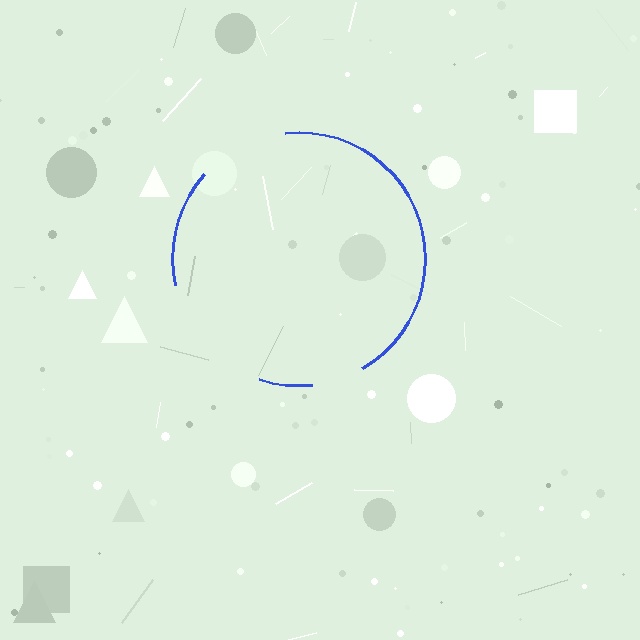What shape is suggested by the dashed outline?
The dashed outline suggests a circle.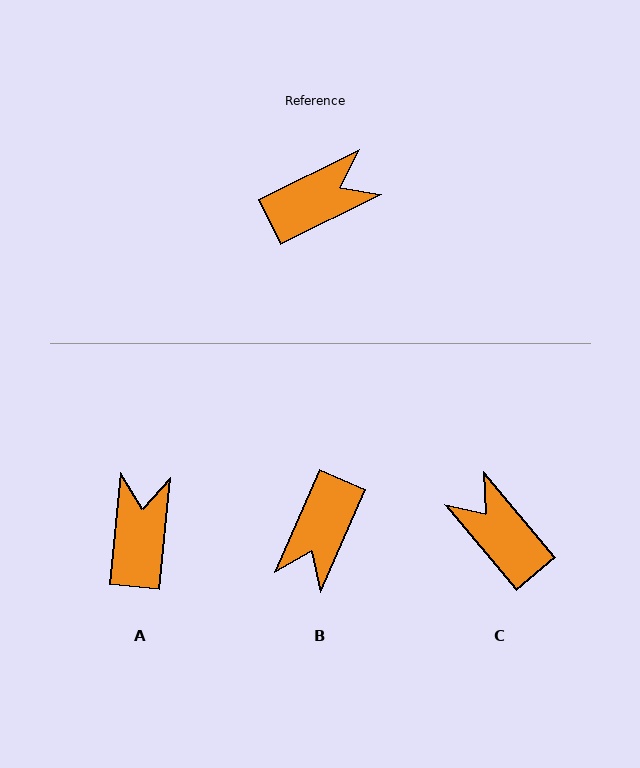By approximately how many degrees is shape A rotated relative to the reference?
Approximately 58 degrees counter-clockwise.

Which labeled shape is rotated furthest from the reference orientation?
B, about 140 degrees away.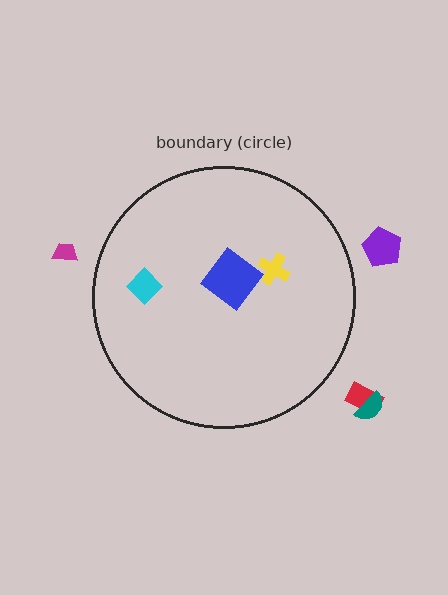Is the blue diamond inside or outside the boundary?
Inside.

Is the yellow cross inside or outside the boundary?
Inside.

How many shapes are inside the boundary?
3 inside, 4 outside.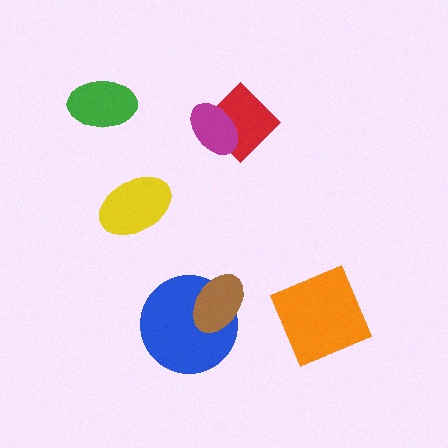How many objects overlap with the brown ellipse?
1 object overlaps with the brown ellipse.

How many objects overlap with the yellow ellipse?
0 objects overlap with the yellow ellipse.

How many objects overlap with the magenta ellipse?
1 object overlaps with the magenta ellipse.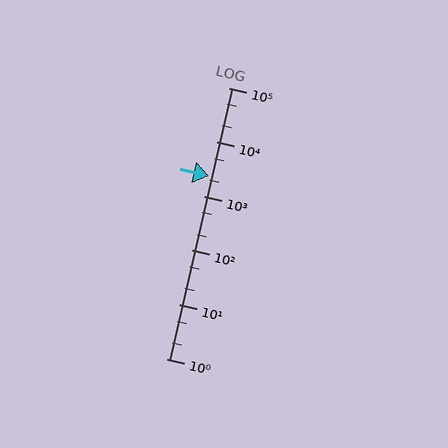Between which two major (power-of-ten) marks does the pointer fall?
The pointer is between 1000 and 10000.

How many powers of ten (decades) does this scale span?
The scale spans 5 decades, from 1 to 100000.